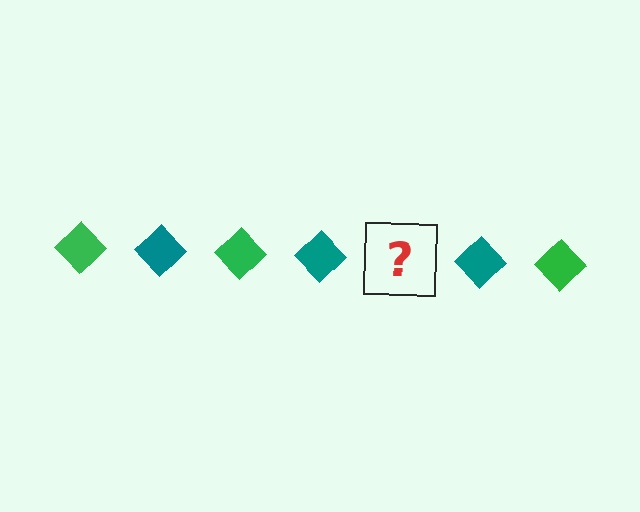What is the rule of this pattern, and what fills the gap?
The rule is that the pattern cycles through green, teal diamonds. The gap should be filled with a green diamond.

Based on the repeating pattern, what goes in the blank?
The blank should be a green diamond.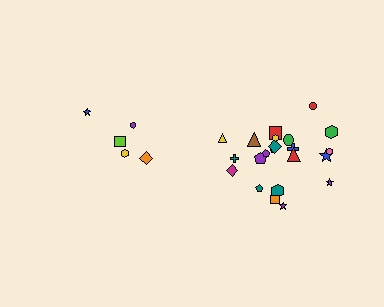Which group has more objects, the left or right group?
The right group.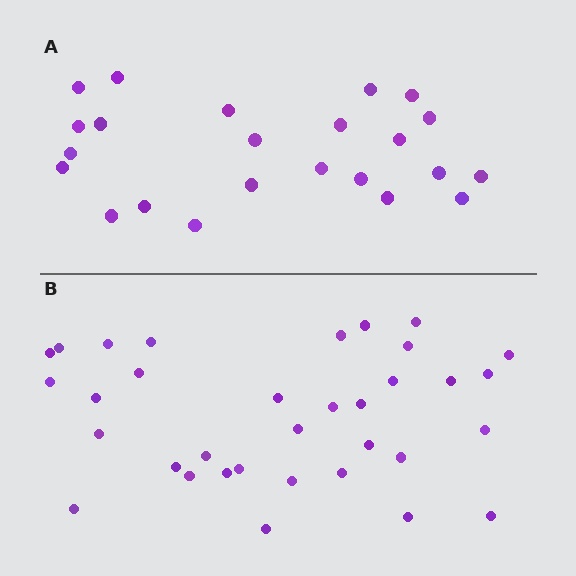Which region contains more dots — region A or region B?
Region B (the bottom region) has more dots.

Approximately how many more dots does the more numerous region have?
Region B has roughly 12 or so more dots than region A.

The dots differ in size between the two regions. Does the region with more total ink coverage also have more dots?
No. Region A has more total ink coverage because its dots are larger, but region B actually contains more individual dots. Total area can be misleading — the number of items is what matters here.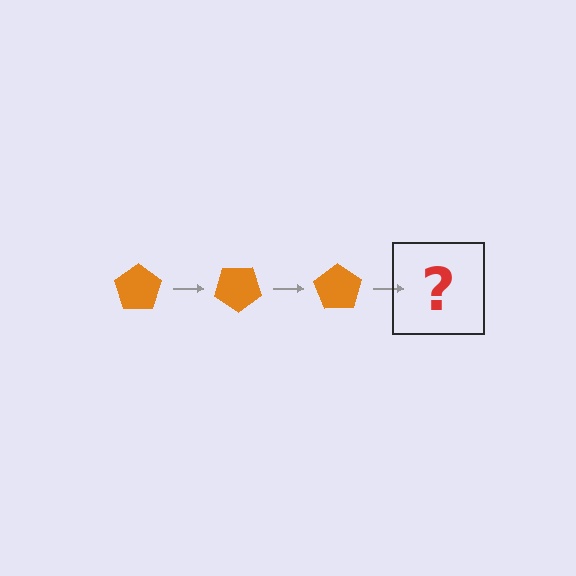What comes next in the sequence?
The next element should be an orange pentagon rotated 105 degrees.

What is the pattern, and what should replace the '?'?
The pattern is that the pentagon rotates 35 degrees each step. The '?' should be an orange pentagon rotated 105 degrees.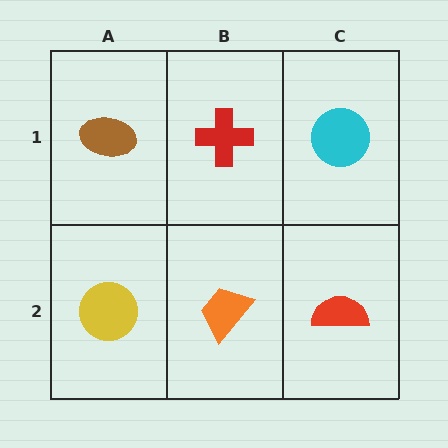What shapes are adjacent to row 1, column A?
A yellow circle (row 2, column A), a red cross (row 1, column B).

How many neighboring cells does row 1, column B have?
3.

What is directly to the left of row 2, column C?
An orange trapezoid.